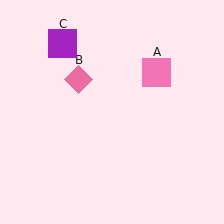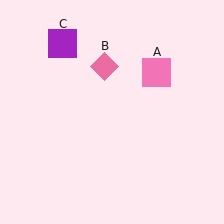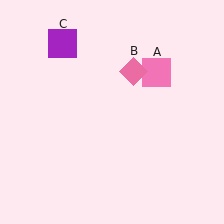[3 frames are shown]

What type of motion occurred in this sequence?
The pink diamond (object B) rotated clockwise around the center of the scene.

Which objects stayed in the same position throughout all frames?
Pink square (object A) and purple square (object C) remained stationary.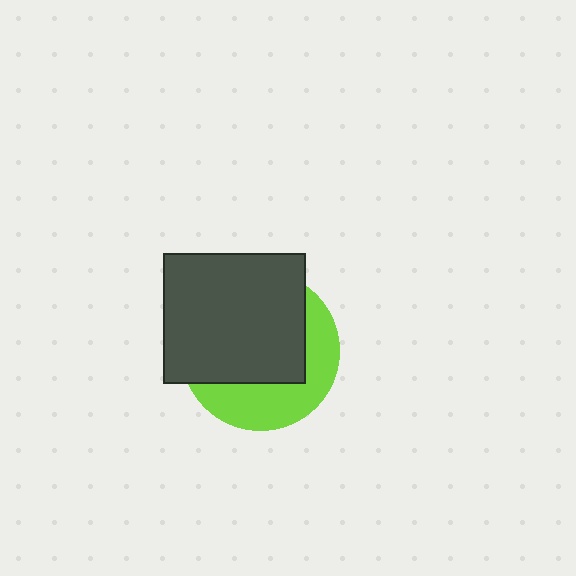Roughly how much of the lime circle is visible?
A small part of it is visible (roughly 38%).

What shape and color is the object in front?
The object in front is a dark gray rectangle.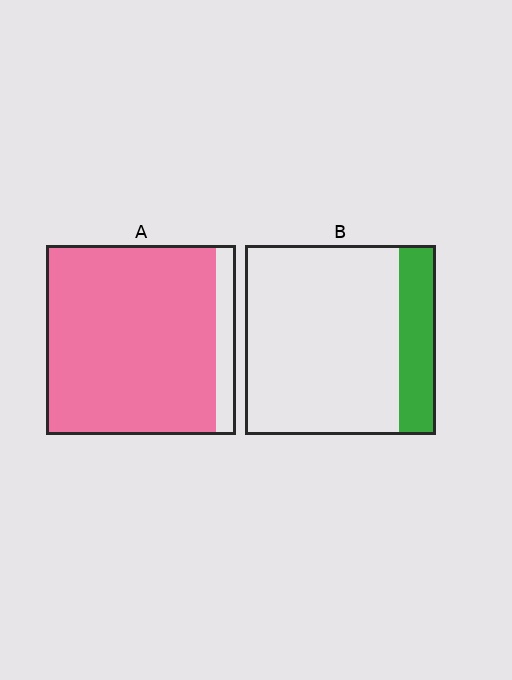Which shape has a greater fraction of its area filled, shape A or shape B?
Shape A.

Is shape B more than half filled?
No.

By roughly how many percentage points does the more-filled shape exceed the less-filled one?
By roughly 70 percentage points (A over B).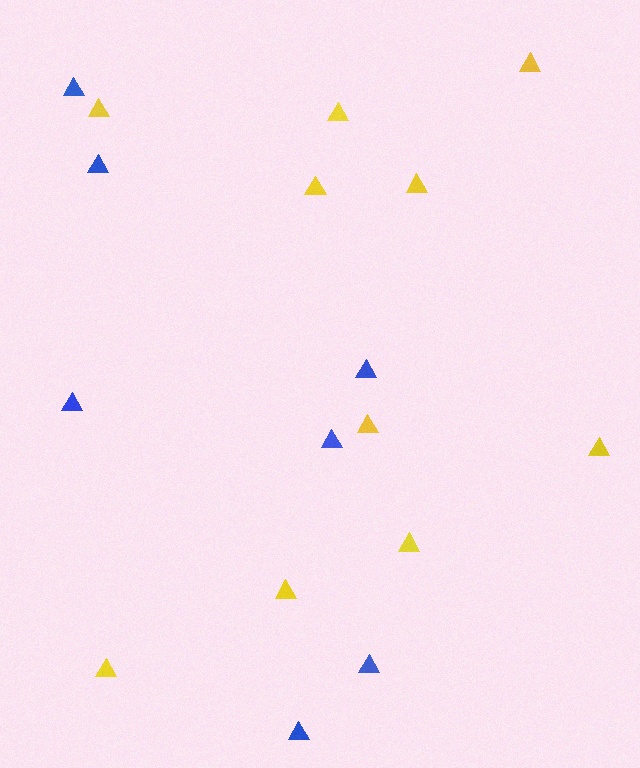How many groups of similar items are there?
There are 2 groups: one group of blue triangles (7) and one group of yellow triangles (10).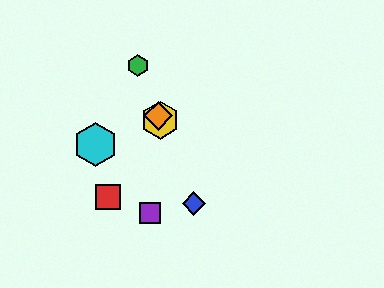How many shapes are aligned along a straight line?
4 shapes (the blue diamond, the green hexagon, the yellow hexagon, the orange diamond) are aligned along a straight line.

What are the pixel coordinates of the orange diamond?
The orange diamond is at (158, 116).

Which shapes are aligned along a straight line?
The blue diamond, the green hexagon, the yellow hexagon, the orange diamond are aligned along a straight line.